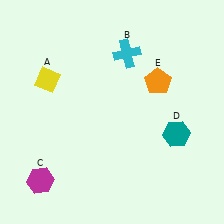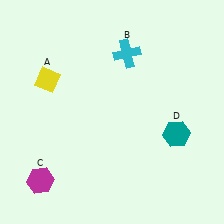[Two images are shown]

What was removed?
The orange pentagon (E) was removed in Image 2.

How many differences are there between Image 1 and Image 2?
There is 1 difference between the two images.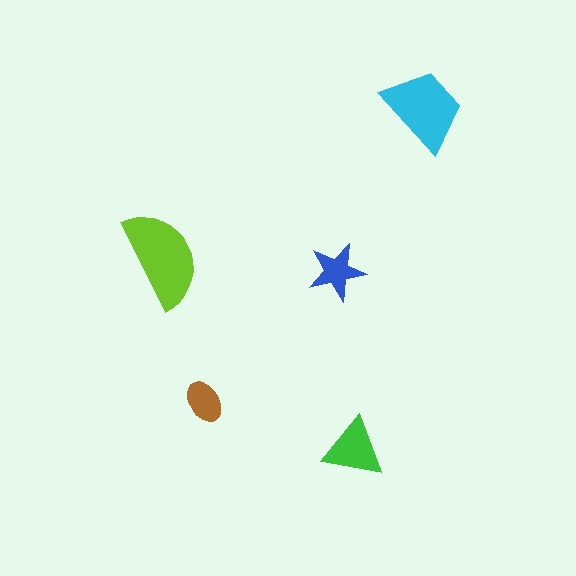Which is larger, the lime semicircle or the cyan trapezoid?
The lime semicircle.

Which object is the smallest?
The brown ellipse.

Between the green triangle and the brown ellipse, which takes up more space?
The green triangle.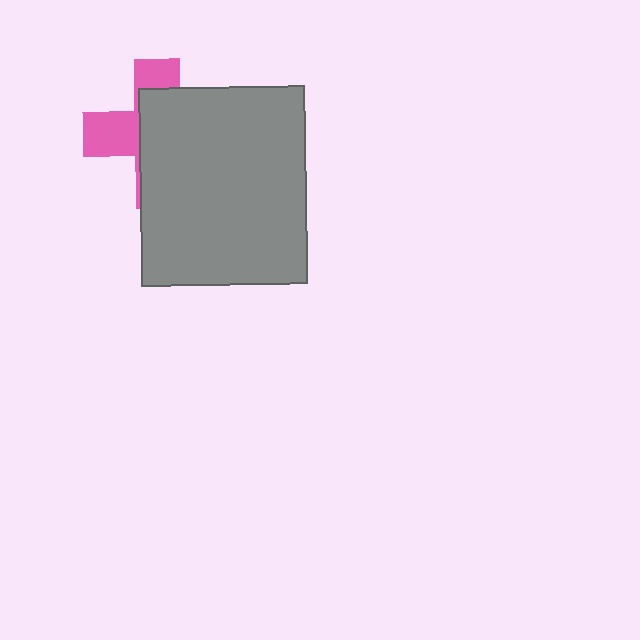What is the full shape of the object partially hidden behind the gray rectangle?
The partially hidden object is a pink cross.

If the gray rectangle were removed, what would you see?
You would see the complete pink cross.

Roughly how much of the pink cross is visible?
A small part of it is visible (roughly 36%).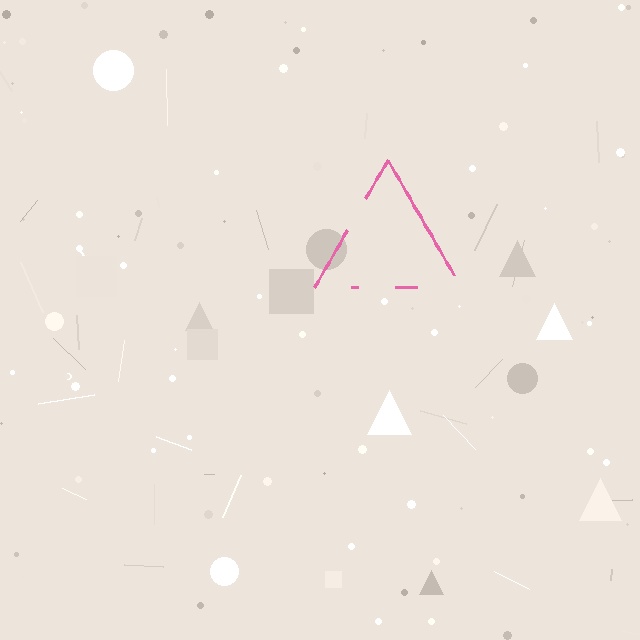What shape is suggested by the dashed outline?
The dashed outline suggests a triangle.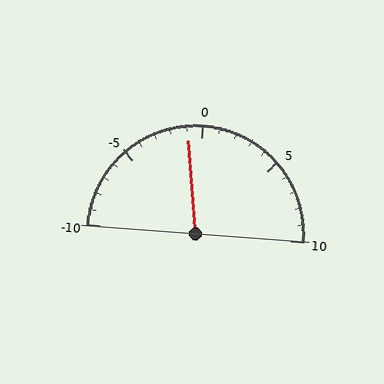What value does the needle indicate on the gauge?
The needle indicates approximately -1.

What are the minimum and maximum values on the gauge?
The gauge ranges from -10 to 10.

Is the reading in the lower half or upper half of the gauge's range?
The reading is in the lower half of the range (-10 to 10).